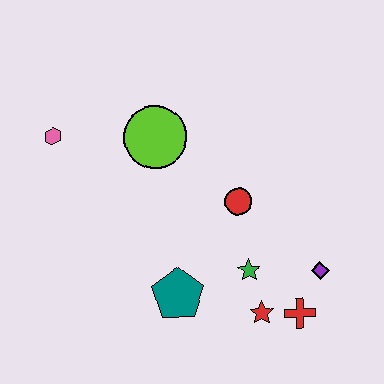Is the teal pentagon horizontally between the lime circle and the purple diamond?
Yes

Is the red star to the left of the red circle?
No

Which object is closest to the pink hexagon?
The lime circle is closest to the pink hexagon.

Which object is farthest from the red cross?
The pink hexagon is farthest from the red cross.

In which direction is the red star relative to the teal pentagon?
The red star is to the right of the teal pentagon.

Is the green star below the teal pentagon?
No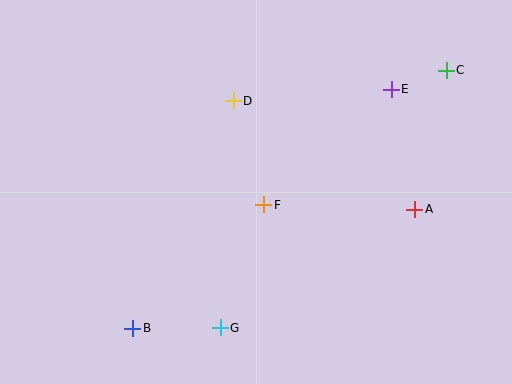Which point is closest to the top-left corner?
Point D is closest to the top-left corner.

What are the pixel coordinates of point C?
Point C is at (446, 70).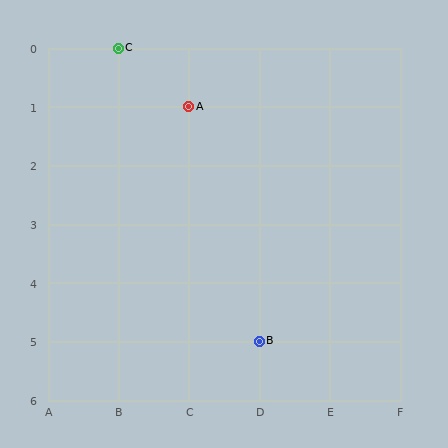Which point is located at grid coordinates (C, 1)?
Point A is at (C, 1).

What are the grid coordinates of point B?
Point B is at grid coordinates (D, 5).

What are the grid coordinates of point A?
Point A is at grid coordinates (C, 1).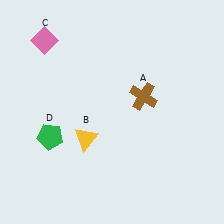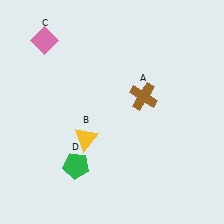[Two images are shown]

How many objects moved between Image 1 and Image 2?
1 object moved between the two images.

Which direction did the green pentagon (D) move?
The green pentagon (D) moved down.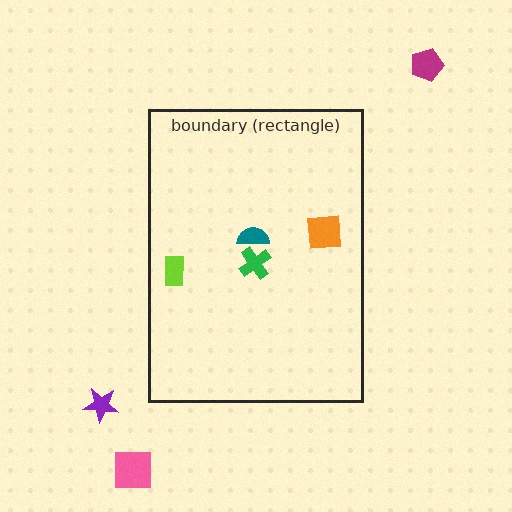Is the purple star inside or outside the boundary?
Outside.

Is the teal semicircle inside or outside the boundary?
Inside.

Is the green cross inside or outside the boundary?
Inside.